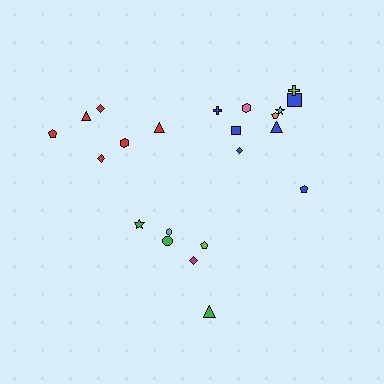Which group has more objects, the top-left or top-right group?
The top-right group.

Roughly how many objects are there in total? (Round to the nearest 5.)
Roughly 20 objects in total.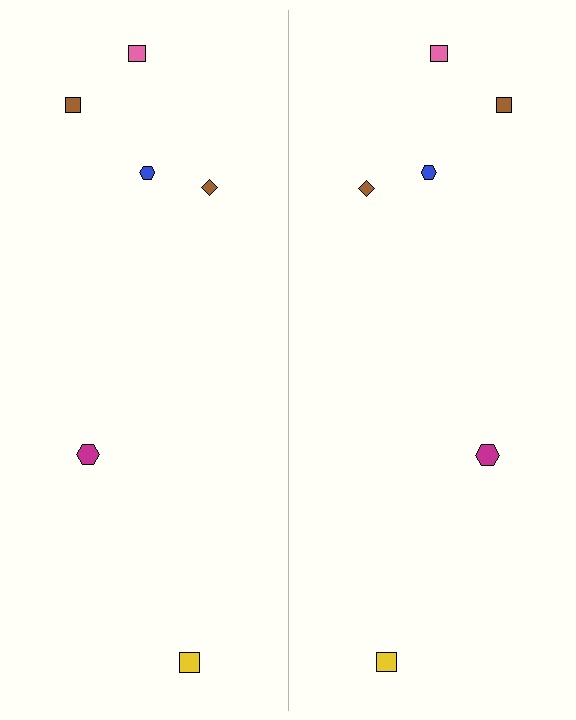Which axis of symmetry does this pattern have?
The pattern has a vertical axis of symmetry running through the center of the image.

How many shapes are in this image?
There are 12 shapes in this image.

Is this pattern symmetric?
Yes, this pattern has bilateral (reflection) symmetry.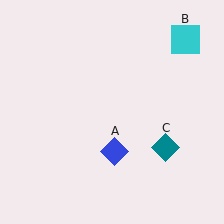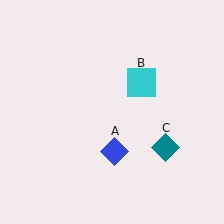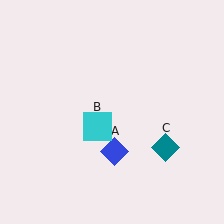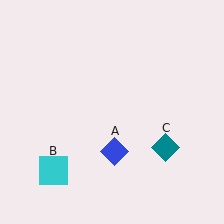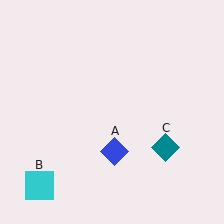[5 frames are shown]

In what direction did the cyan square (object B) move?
The cyan square (object B) moved down and to the left.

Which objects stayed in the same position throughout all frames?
Blue diamond (object A) and teal diamond (object C) remained stationary.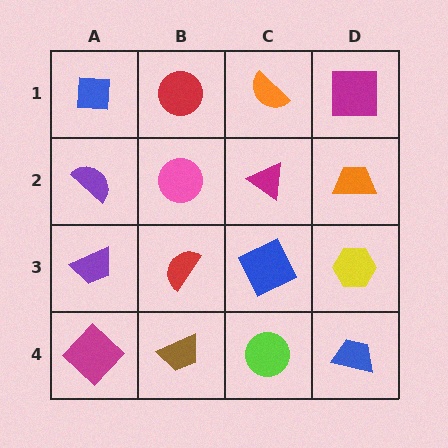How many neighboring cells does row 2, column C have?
4.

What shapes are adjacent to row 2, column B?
A red circle (row 1, column B), a red semicircle (row 3, column B), a purple semicircle (row 2, column A), a magenta triangle (row 2, column C).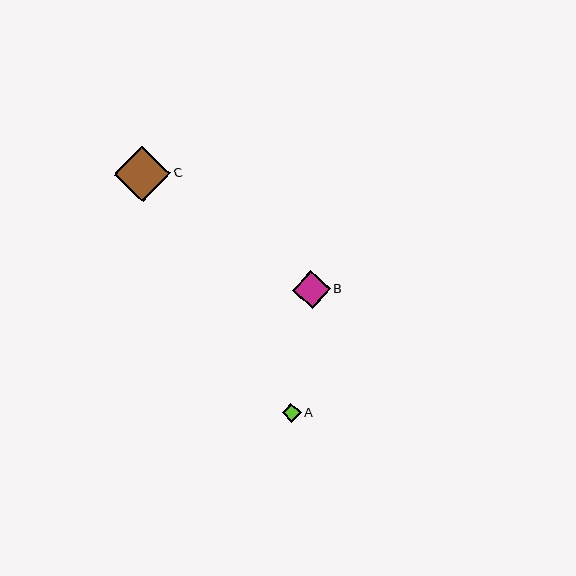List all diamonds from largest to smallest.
From largest to smallest: C, B, A.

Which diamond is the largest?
Diamond C is the largest with a size of approximately 56 pixels.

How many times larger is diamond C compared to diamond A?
Diamond C is approximately 3.0 times the size of diamond A.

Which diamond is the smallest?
Diamond A is the smallest with a size of approximately 19 pixels.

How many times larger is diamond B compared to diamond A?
Diamond B is approximately 2.0 times the size of diamond A.